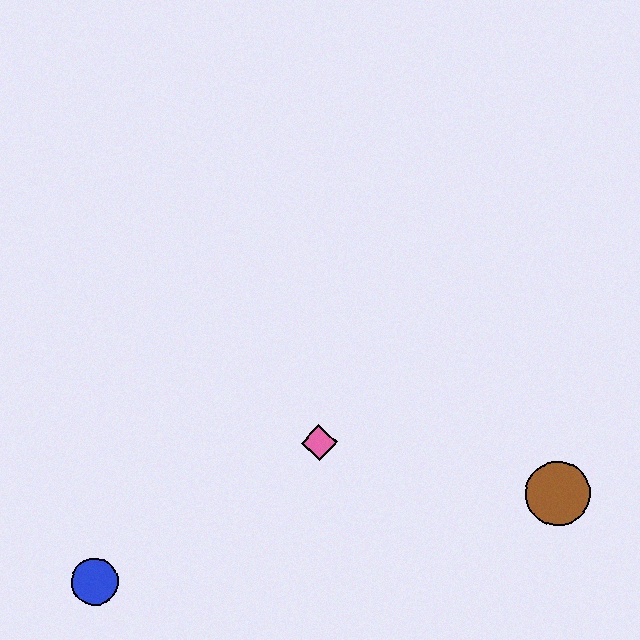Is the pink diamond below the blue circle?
No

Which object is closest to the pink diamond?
The brown circle is closest to the pink diamond.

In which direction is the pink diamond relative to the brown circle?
The pink diamond is to the left of the brown circle.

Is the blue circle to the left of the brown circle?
Yes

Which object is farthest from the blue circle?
The brown circle is farthest from the blue circle.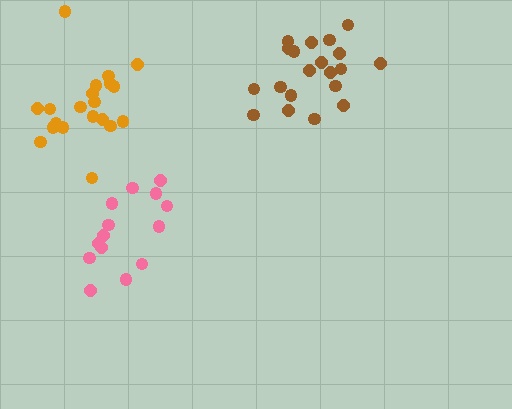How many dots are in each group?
Group 1: 20 dots, Group 2: 20 dots, Group 3: 14 dots (54 total).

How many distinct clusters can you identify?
There are 3 distinct clusters.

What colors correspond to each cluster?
The clusters are colored: brown, orange, pink.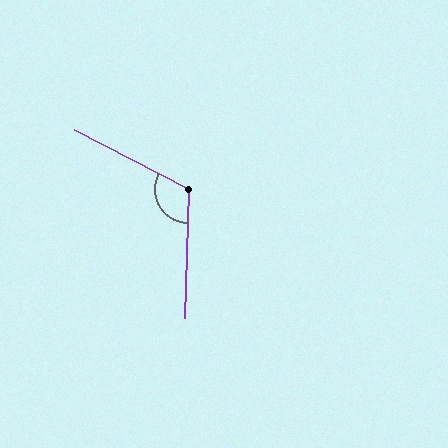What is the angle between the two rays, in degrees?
Approximately 116 degrees.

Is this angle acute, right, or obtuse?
It is obtuse.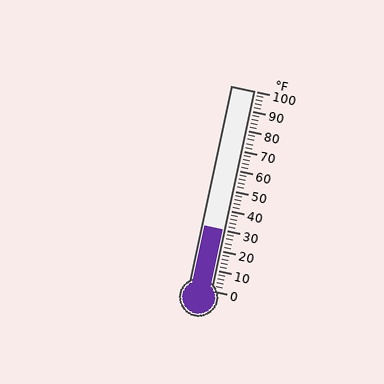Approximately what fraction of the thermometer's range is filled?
The thermometer is filled to approximately 30% of its range.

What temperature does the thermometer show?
The thermometer shows approximately 30°F.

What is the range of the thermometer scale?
The thermometer scale ranges from 0°F to 100°F.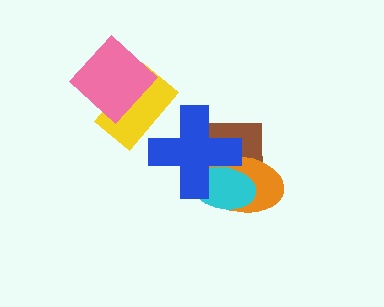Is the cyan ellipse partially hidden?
Yes, it is partially covered by another shape.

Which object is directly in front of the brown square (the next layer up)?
The orange ellipse is directly in front of the brown square.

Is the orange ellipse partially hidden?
Yes, it is partially covered by another shape.